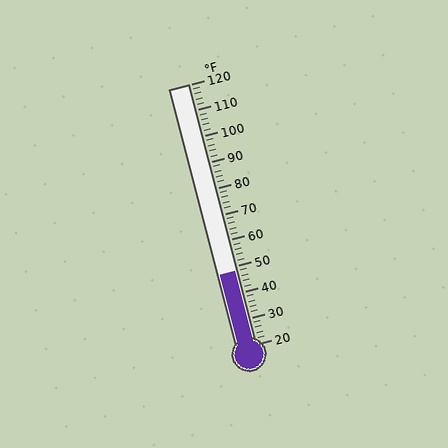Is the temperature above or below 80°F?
The temperature is below 80°F.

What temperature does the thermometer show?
The thermometer shows approximately 48°F.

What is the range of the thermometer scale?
The thermometer scale ranges from 20°F to 120°F.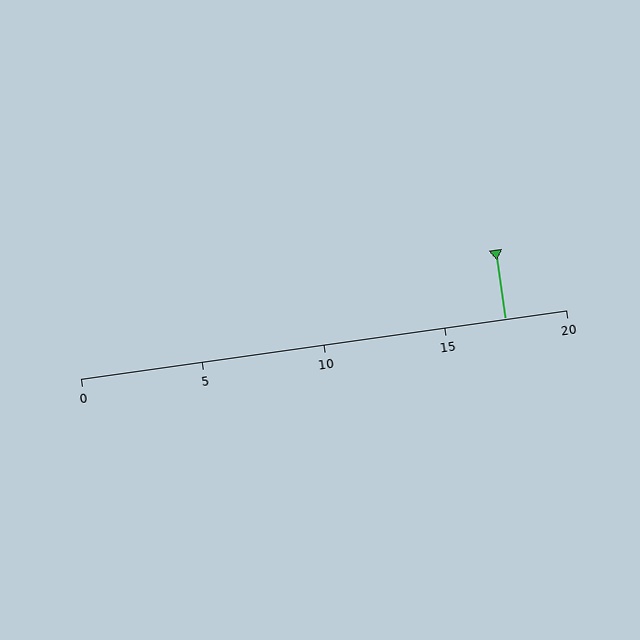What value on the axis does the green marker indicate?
The marker indicates approximately 17.5.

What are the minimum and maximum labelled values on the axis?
The axis runs from 0 to 20.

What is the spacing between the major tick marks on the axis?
The major ticks are spaced 5 apart.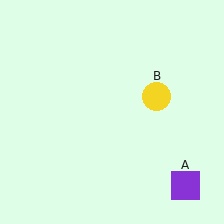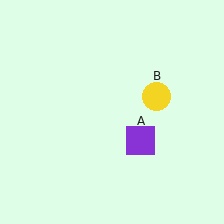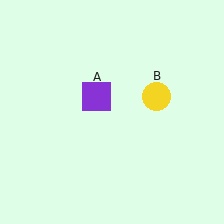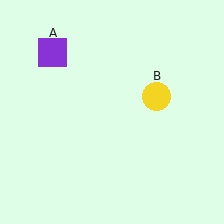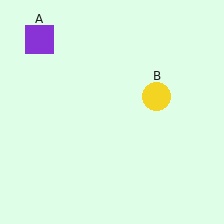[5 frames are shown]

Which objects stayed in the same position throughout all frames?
Yellow circle (object B) remained stationary.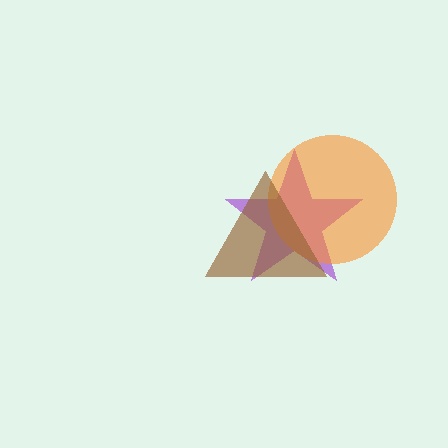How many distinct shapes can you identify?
There are 3 distinct shapes: a purple star, an orange circle, a brown triangle.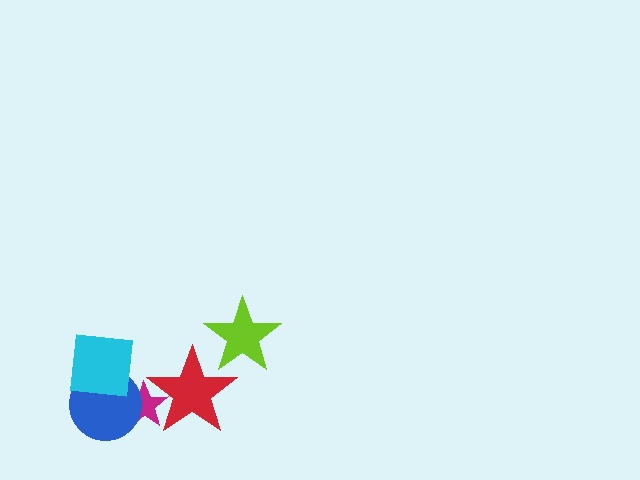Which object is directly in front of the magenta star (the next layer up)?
The blue circle is directly in front of the magenta star.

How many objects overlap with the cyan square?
1 object overlaps with the cyan square.